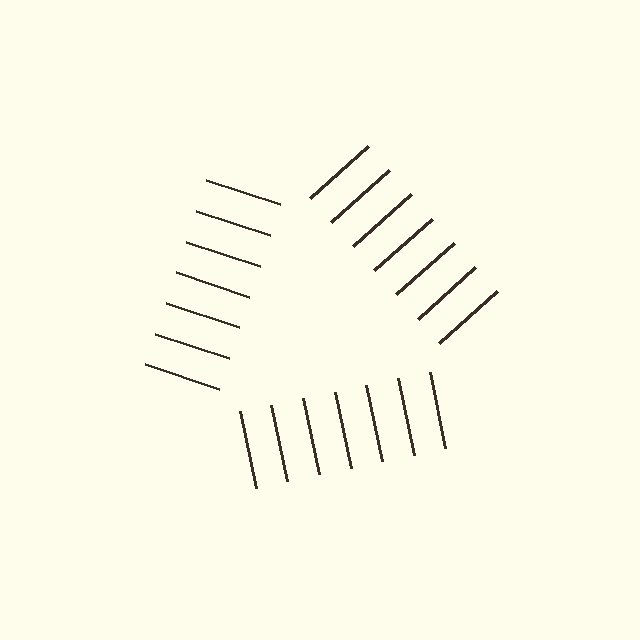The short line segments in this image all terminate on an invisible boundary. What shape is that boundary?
An illusory triangle — the line segments terminate on its edges but no continuous stroke is drawn.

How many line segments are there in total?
21 — 7 along each of the 3 edges.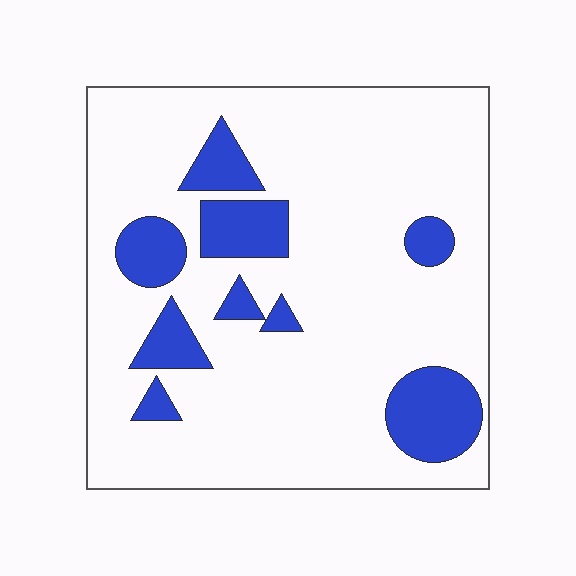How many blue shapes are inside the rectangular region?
9.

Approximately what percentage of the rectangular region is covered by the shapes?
Approximately 20%.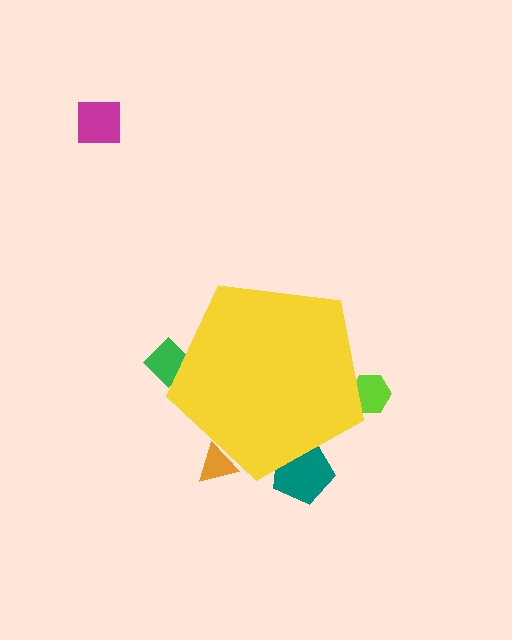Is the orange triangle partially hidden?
Yes, the orange triangle is partially hidden behind the yellow pentagon.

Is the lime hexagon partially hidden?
Yes, the lime hexagon is partially hidden behind the yellow pentagon.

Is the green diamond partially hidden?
Yes, the green diamond is partially hidden behind the yellow pentagon.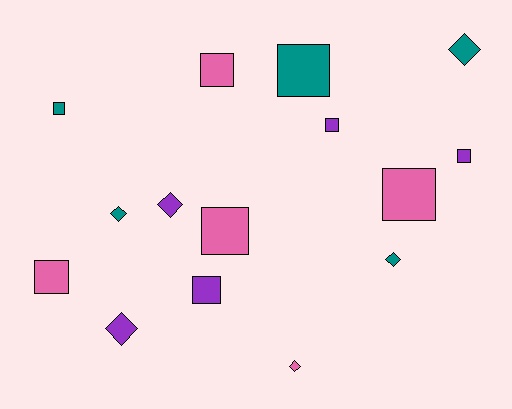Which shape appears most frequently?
Square, with 9 objects.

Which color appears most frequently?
Pink, with 5 objects.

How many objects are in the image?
There are 15 objects.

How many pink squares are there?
There are 4 pink squares.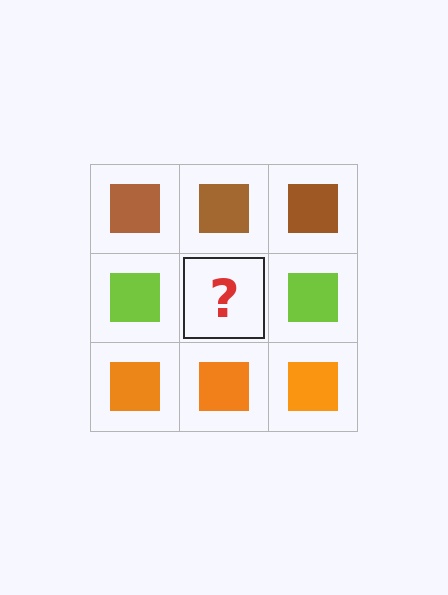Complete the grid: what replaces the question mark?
The question mark should be replaced with a lime square.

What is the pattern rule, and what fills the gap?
The rule is that each row has a consistent color. The gap should be filled with a lime square.